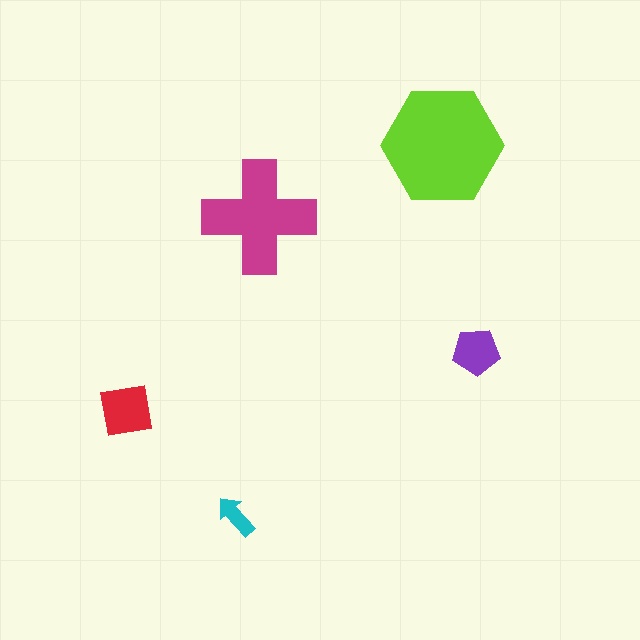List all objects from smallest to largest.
The cyan arrow, the purple pentagon, the red square, the magenta cross, the lime hexagon.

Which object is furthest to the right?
The purple pentagon is rightmost.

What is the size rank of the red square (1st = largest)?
3rd.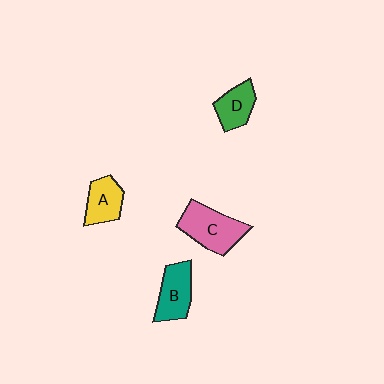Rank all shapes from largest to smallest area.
From largest to smallest: C (pink), B (teal), A (yellow), D (green).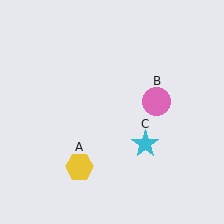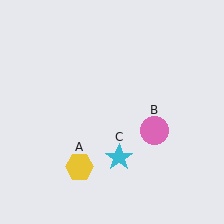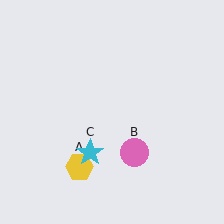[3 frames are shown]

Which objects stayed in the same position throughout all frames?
Yellow hexagon (object A) remained stationary.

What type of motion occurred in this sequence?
The pink circle (object B), cyan star (object C) rotated clockwise around the center of the scene.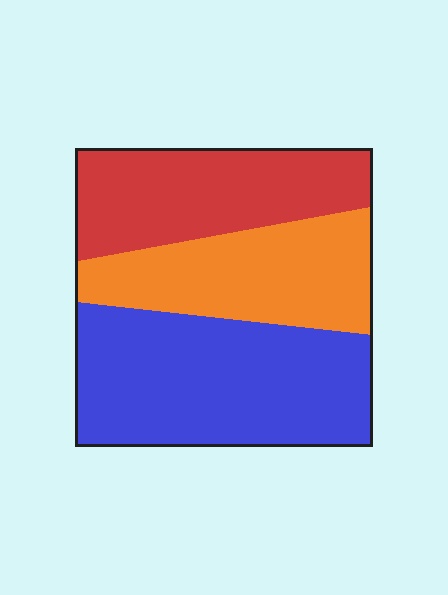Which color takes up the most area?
Blue, at roughly 45%.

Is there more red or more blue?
Blue.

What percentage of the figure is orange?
Orange takes up about one quarter (1/4) of the figure.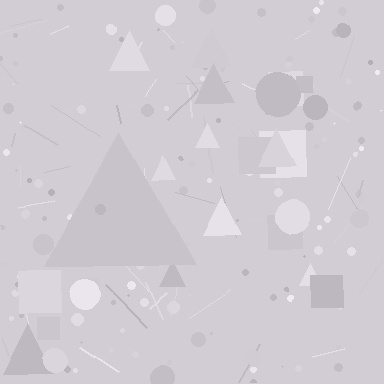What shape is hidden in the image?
A triangle is hidden in the image.